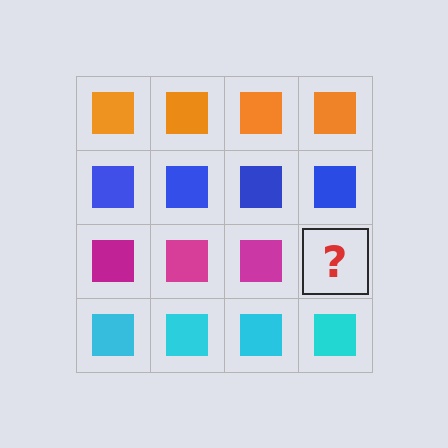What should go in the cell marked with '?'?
The missing cell should contain a magenta square.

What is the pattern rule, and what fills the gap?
The rule is that each row has a consistent color. The gap should be filled with a magenta square.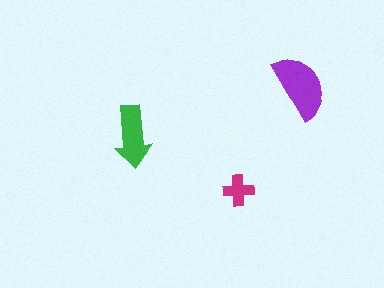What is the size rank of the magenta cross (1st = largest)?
3rd.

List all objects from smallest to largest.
The magenta cross, the green arrow, the purple semicircle.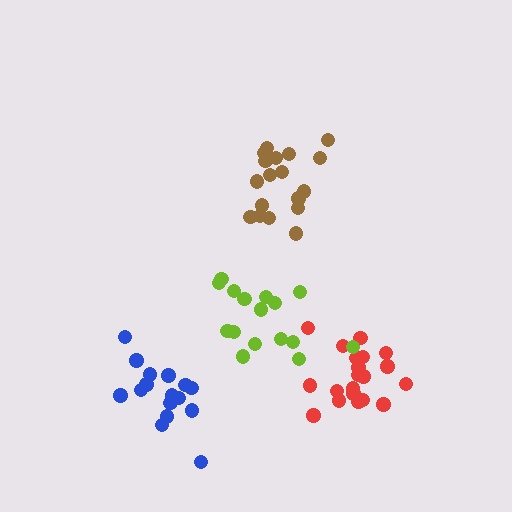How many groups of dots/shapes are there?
There are 4 groups.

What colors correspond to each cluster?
The clusters are colored: blue, red, lime, brown.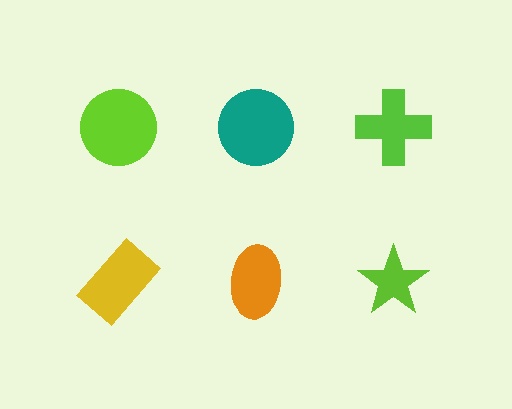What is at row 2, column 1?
A yellow rectangle.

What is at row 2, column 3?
A lime star.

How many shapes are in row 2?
3 shapes.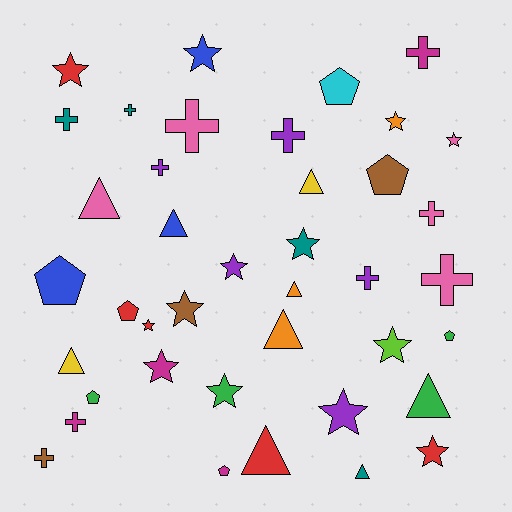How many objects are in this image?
There are 40 objects.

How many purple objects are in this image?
There are 5 purple objects.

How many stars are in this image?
There are 13 stars.